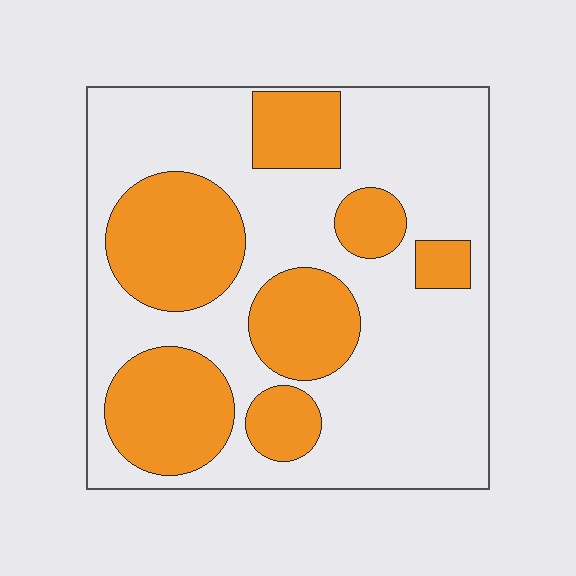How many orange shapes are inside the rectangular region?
7.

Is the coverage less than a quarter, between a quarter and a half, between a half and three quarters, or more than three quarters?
Between a quarter and a half.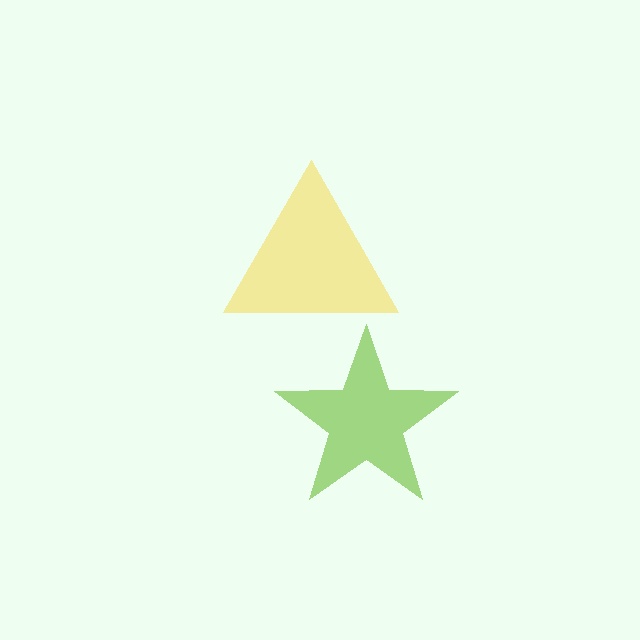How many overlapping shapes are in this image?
There are 2 overlapping shapes in the image.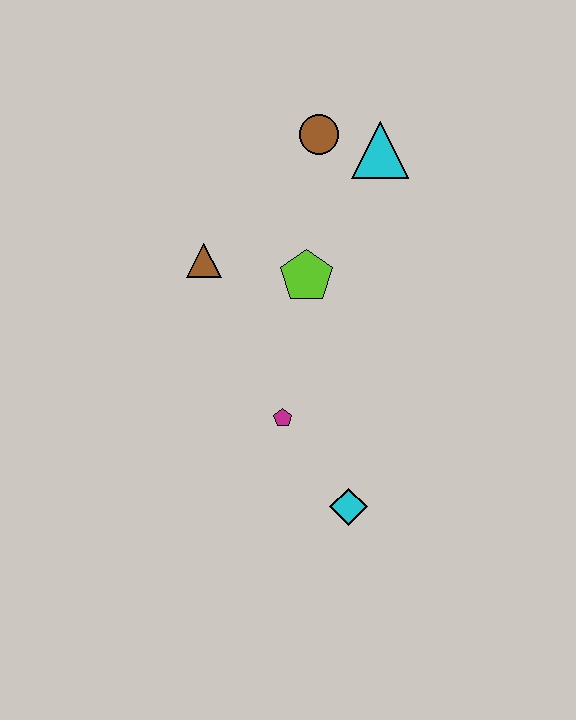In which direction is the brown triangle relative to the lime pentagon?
The brown triangle is to the left of the lime pentagon.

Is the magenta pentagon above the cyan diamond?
Yes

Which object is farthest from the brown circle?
The cyan diamond is farthest from the brown circle.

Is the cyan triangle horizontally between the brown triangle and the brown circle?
No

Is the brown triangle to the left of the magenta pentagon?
Yes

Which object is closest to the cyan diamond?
The magenta pentagon is closest to the cyan diamond.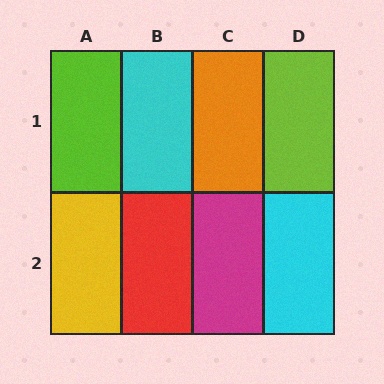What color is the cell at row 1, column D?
Lime.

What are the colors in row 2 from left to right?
Yellow, red, magenta, cyan.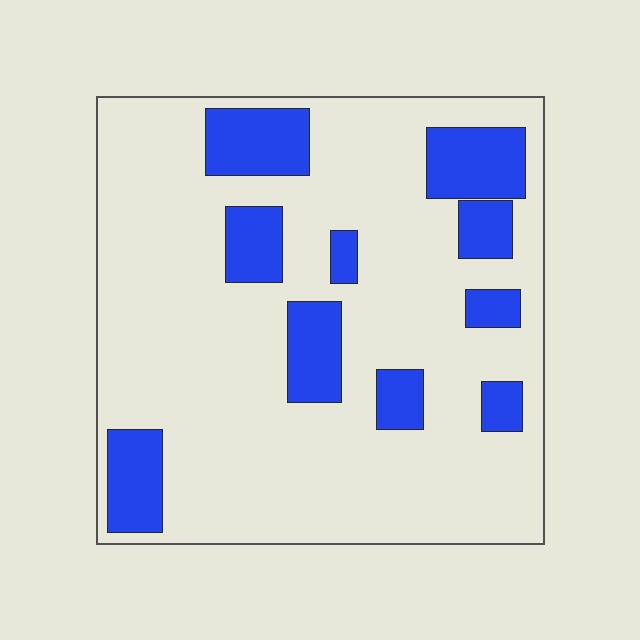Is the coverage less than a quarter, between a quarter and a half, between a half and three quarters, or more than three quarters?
Less than a quarter.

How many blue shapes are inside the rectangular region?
10.